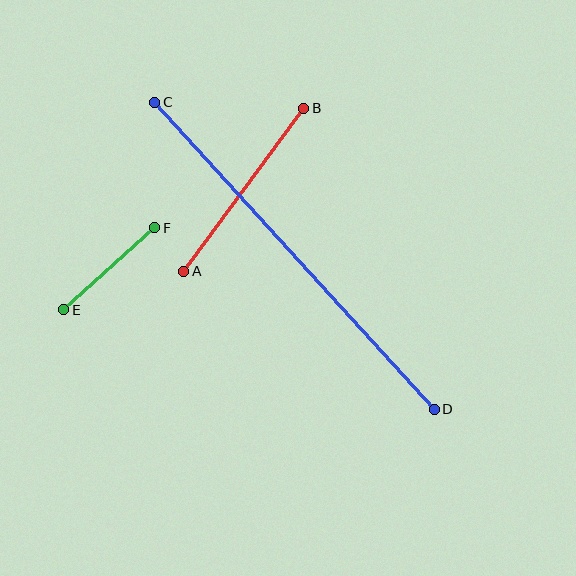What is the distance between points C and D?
The distance is approximately 415 pixels.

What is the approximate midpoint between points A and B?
The midpoint is at approximately (244, 190) pixels.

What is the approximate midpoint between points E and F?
The midpoint is at approximately (109, 269) pixels.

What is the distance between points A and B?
The distance is approximately 202 pixels.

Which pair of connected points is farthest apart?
Points C and D are farthest apart.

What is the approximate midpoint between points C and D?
The midpoint is at approximately (294, 256) pixels.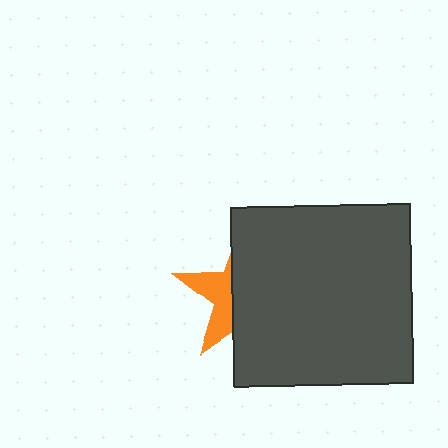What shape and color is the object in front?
The object in front is a dark gray square.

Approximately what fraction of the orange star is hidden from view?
Roughly 65% of the orange star is hidden behind the dark gray square.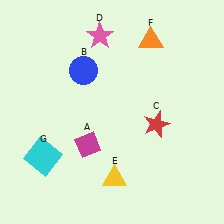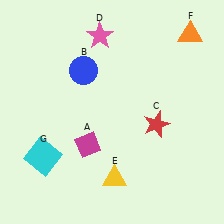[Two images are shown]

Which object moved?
The orange triangle (F) moved right.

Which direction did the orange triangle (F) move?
The orange triangle (F) moved right.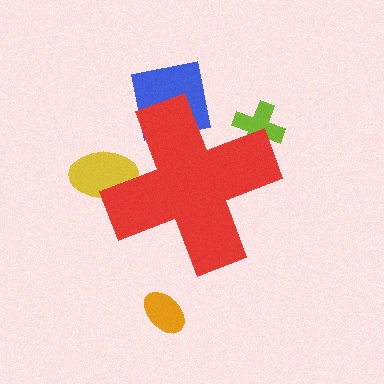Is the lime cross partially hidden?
Yes, the lime cross is partially hidden behind the red cross.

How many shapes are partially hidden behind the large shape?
3 shapes are partially hidden.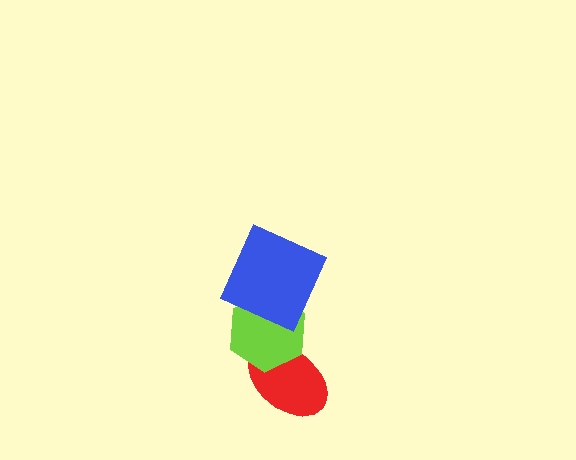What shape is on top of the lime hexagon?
The blue square is on top of the lime hexagon.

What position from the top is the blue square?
The blue square is 1st from the top.